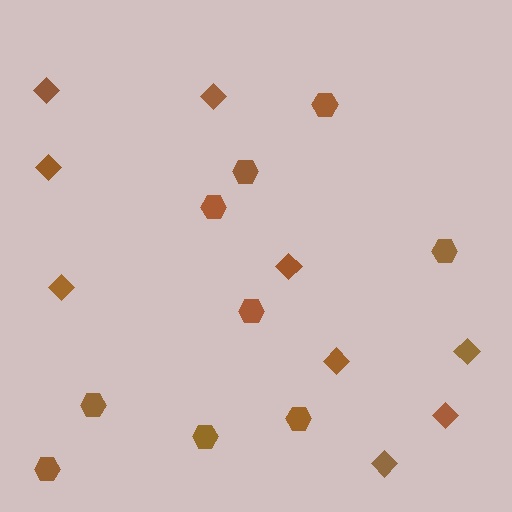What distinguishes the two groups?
There are 2 groups: one group of diamonds (9) and one group of hexagons (9).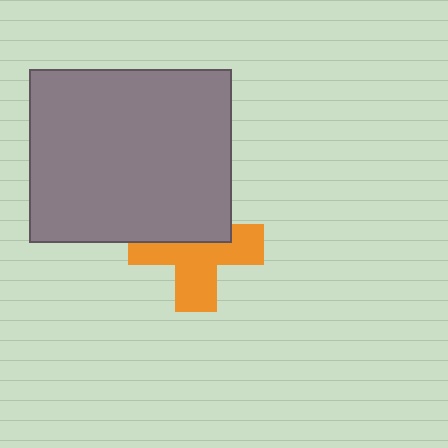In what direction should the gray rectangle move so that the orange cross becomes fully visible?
The gray rectangle should move up. That is the shortest direction to clear the overlap and leave the orange cross fully visible.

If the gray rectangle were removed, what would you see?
You would see the complete orange cross.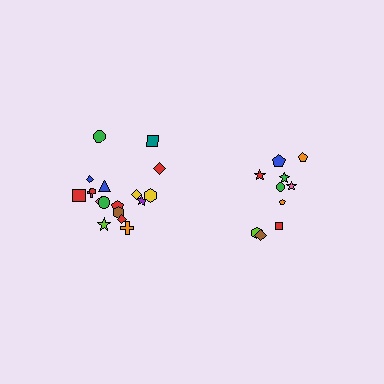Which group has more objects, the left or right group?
The left group.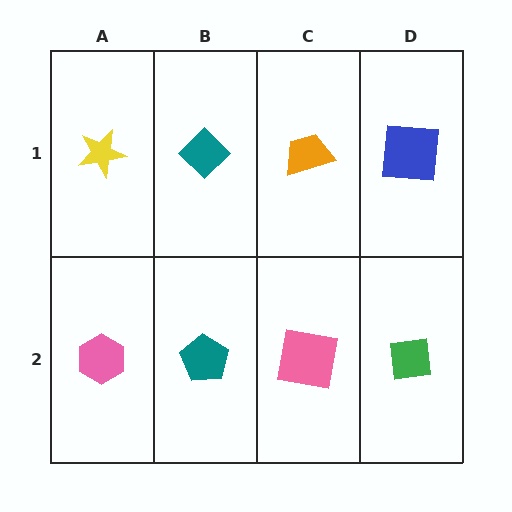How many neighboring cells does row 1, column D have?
2.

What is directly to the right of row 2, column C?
A green square.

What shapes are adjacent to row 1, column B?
A teal pentagon (row 2, column B), a yellow star (row 1, column A), an orange trapezoid (row 1, column C).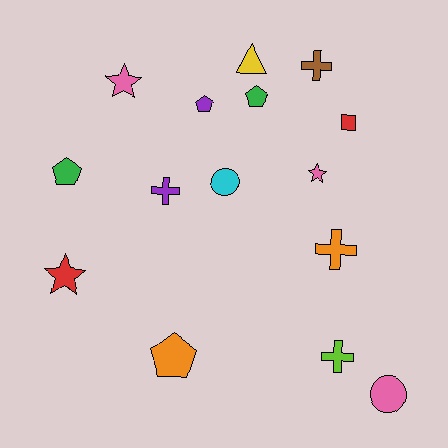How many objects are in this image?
There are 15 objects.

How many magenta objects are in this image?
There are no magenta objects.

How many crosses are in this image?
There are 4 crosses.